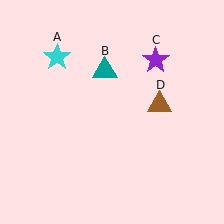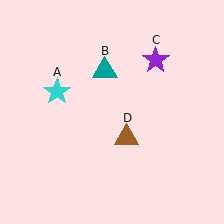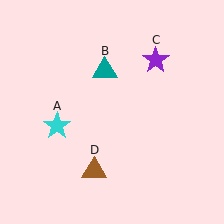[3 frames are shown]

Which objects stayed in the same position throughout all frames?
Teal triangle (object B) and purple star (object C) remained stationary.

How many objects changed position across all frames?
2 objects changed position: cyan star (object A), brown triangle (object D).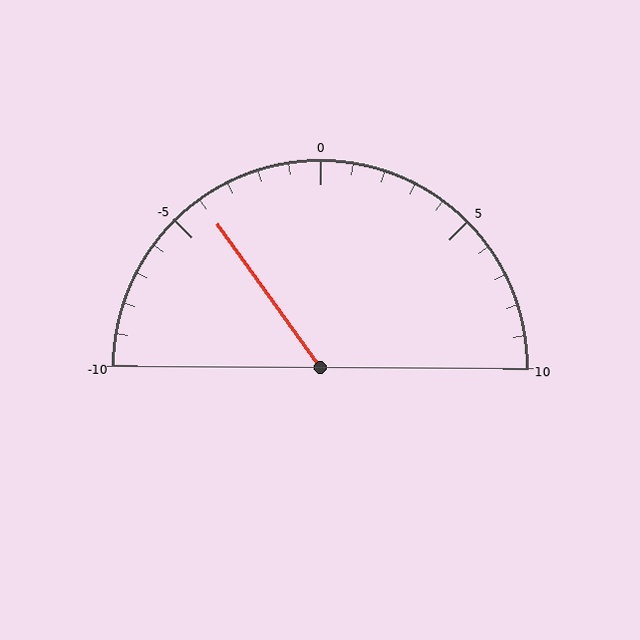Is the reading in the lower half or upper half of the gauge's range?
The reading is in the lower half of the range (-10 to 10).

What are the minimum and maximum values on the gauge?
The gauge ranges from -10 to 10.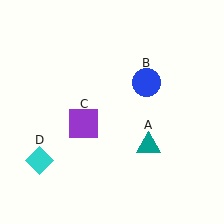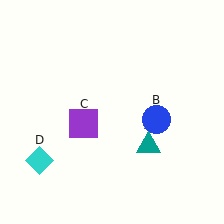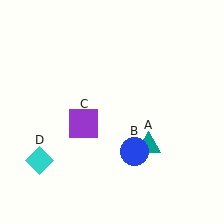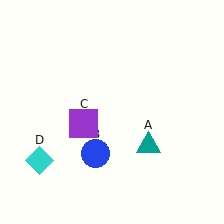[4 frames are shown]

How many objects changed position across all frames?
1 object changed position: blue circle (object B).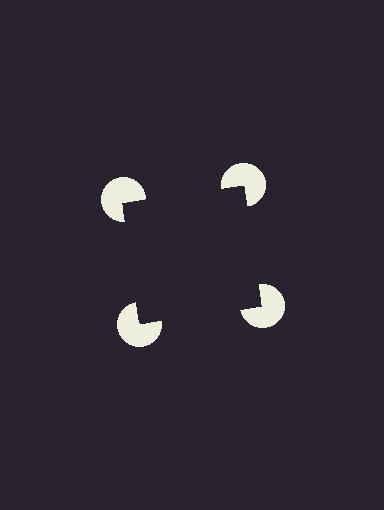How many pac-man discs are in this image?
There are 4 — one at each vertex of the illusory square.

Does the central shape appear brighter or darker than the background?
It typically appears slightly darker than the background, even though no actual brightness change is drawn.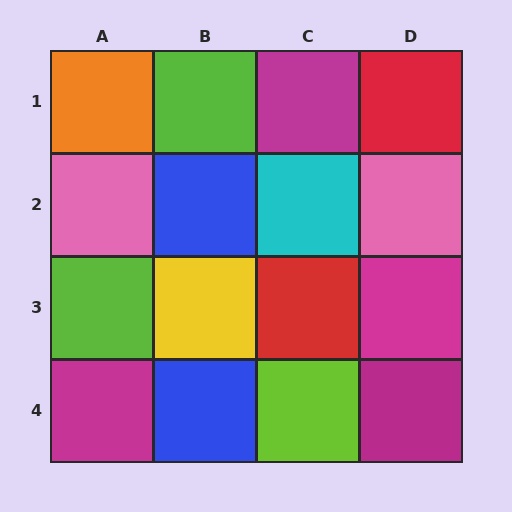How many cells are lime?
3 cells are lime.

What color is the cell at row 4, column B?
Blue.